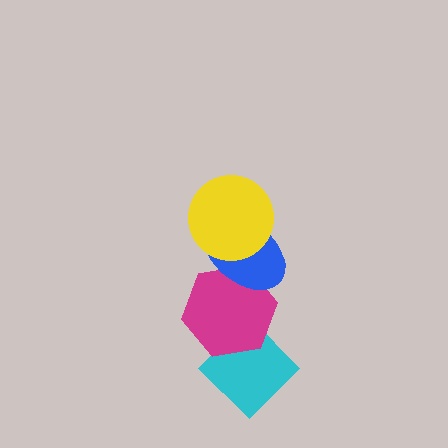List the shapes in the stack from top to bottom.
From top to bottom: the yellow circle, the blue ellipse, the magenta hexagon, the cyan diamond.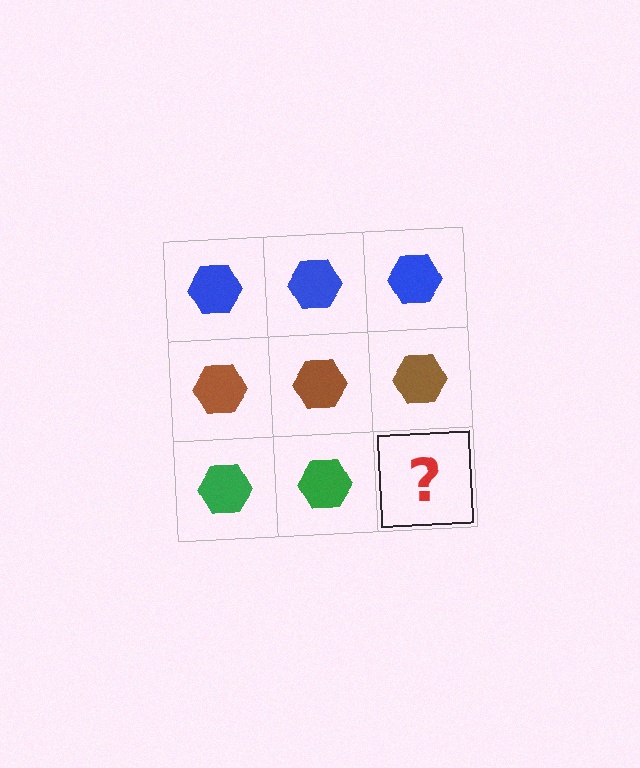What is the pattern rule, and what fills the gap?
The rule is that each row has a consistent color. The gap should be filled with a green hexagon.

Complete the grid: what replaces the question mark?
The question mark should be replaced with a green hexagon.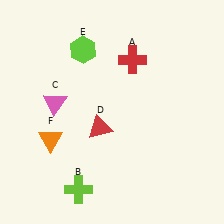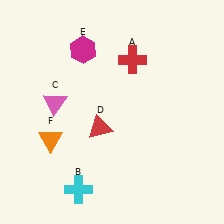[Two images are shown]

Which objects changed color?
B changed from lime to cyan. E changed from lime to magenta.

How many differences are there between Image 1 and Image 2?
There are 2 differences between the two images.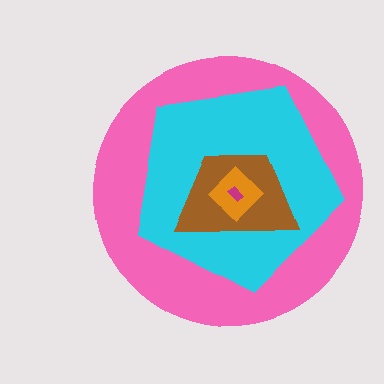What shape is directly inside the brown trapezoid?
The orange diamond.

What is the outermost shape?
The pink circle.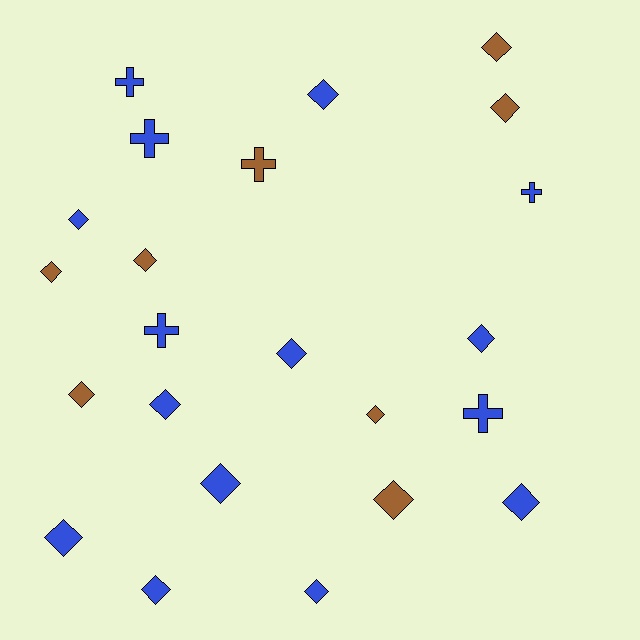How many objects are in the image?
There are 23 objects.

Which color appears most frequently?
Blue, with 15 objects.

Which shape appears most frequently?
Diamond, with 17 objects.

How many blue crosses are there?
There are 5 blue crosses.